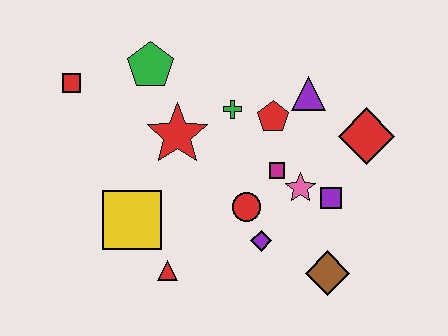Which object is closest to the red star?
The green cross is closest to the red star.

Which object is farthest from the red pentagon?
The red square is farthest from the red pentagon.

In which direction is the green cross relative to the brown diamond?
The green cross is above the brown diamond.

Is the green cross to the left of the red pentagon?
Yes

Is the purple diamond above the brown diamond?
Yes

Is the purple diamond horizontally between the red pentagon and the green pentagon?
Yes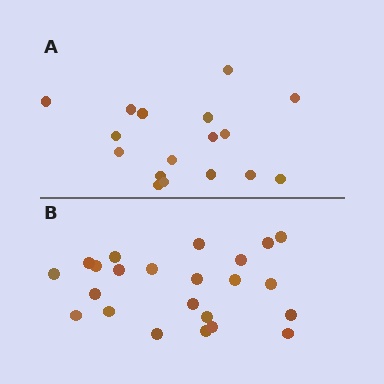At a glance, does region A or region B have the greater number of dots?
Region B (the bottom region) has more dots.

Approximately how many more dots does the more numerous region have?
Region B has about 6 more dots than region A.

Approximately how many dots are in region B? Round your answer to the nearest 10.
About 20 dots. (The exact count is 23, which rounds to 20.)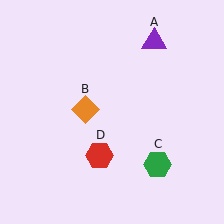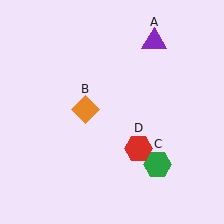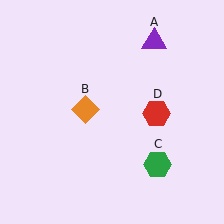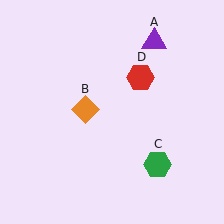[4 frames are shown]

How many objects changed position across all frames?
1 object changed position: red hexagon (object D).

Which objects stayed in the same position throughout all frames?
Purple triangle (object A) and orange diamond (object B) and green hexagon (object C) remained stationary.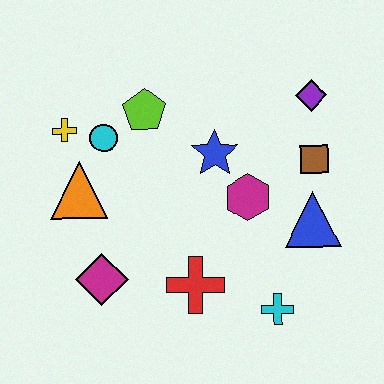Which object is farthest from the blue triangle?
The yellow cross is farthest from the blue triangle.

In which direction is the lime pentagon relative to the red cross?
The lime pentagon is above the red cross.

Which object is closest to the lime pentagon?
The cyan circle is closest to the lime pentagon.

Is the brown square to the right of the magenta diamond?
Yes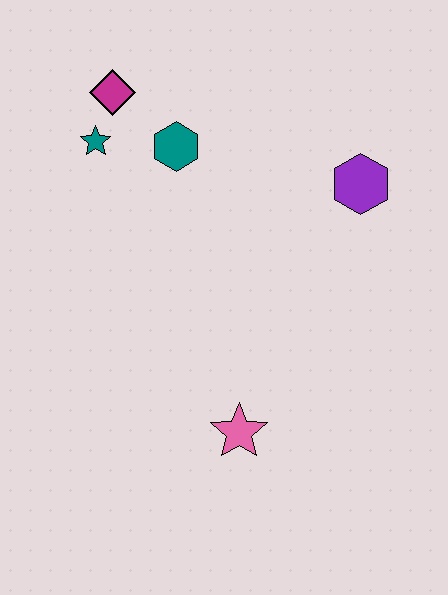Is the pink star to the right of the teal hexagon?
Yes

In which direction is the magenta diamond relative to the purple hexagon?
The magenta diamond is to the left of the purple hexagon.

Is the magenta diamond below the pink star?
No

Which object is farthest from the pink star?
The magenta diamond is farthest from the pink star.